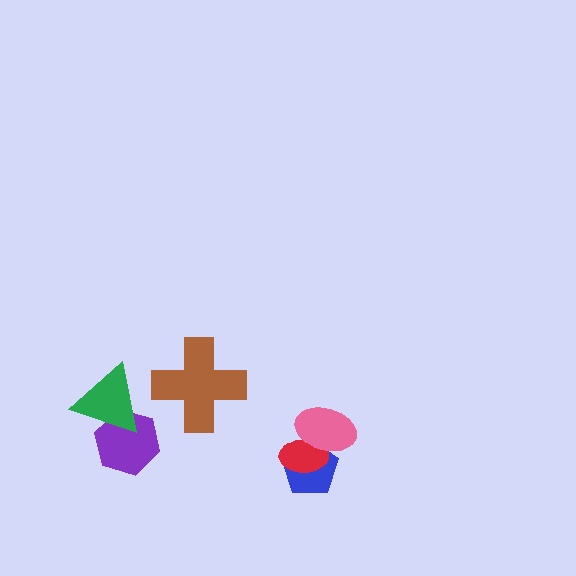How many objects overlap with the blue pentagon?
2 objects overlap with the blue pentagon.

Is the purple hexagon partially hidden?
Yes, it is partially covered by another shape.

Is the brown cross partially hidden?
No, no other shape covers it.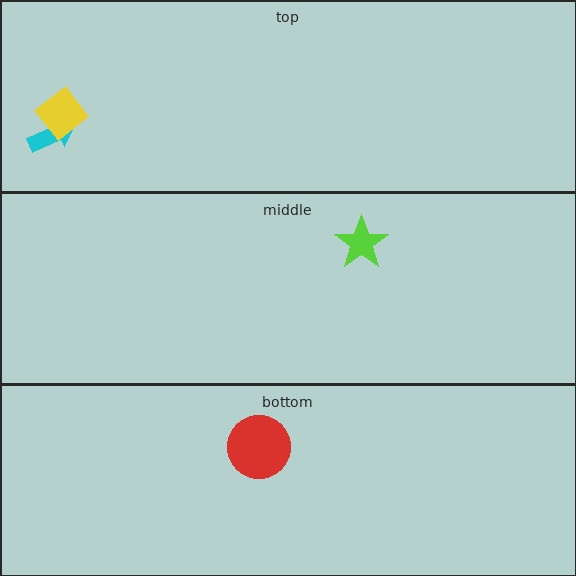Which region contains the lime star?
The middle region.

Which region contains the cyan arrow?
The top region.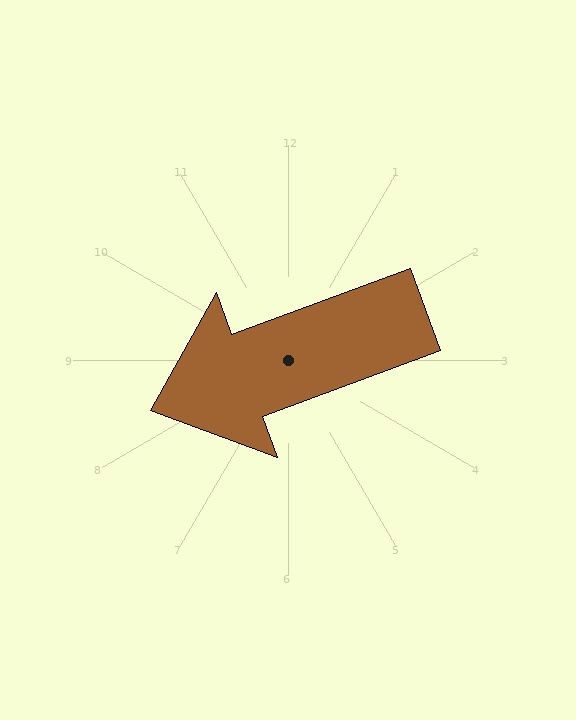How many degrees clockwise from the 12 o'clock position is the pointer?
Approximately 250 degrees.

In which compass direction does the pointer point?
West.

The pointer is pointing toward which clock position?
Roughly 8 o'clock.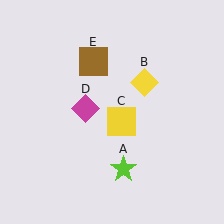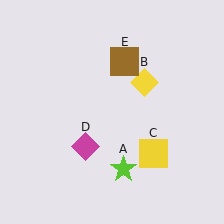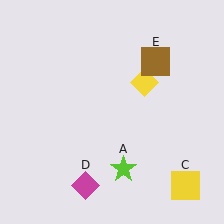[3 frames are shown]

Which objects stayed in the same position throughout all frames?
Lime star (object A) and yellow diamond (object B) remained stationary.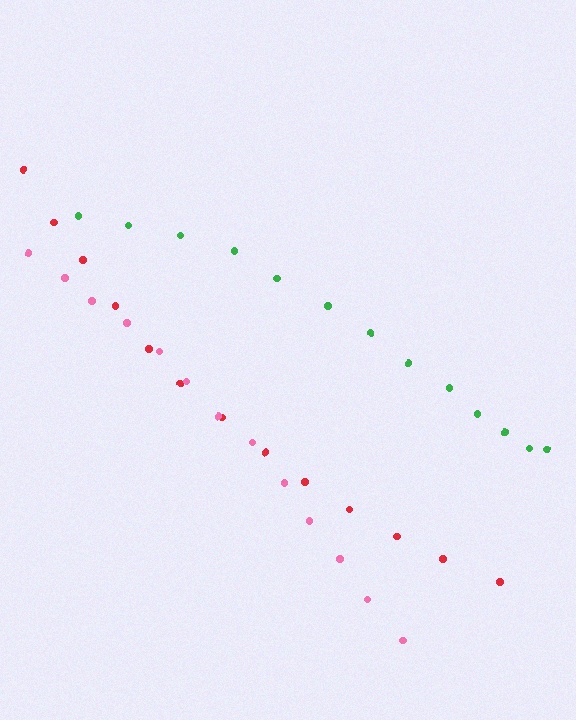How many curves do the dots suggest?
There are 3 distinct paths.